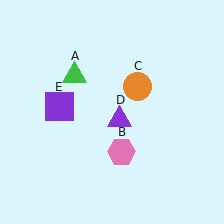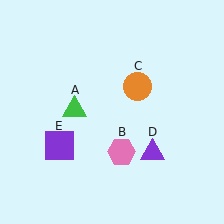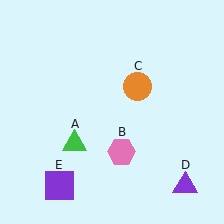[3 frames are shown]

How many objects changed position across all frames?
3 objects changed position: green triangle (object A), purple triangle (object D), purple square (object E).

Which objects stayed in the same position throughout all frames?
Pink hexagon (object B) and orange circle (object C) remained stationary.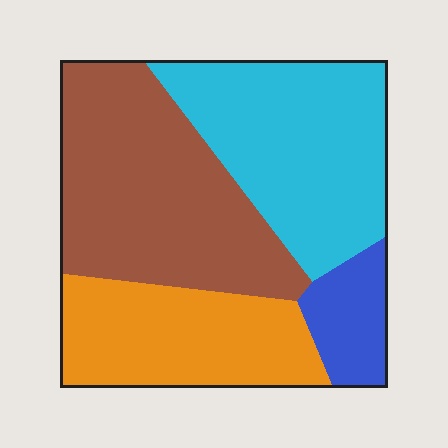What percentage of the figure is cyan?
Cyan takes up about one third (1/3) of the figure.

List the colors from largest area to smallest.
From largest to smallest: brown, cyan, orange, blue.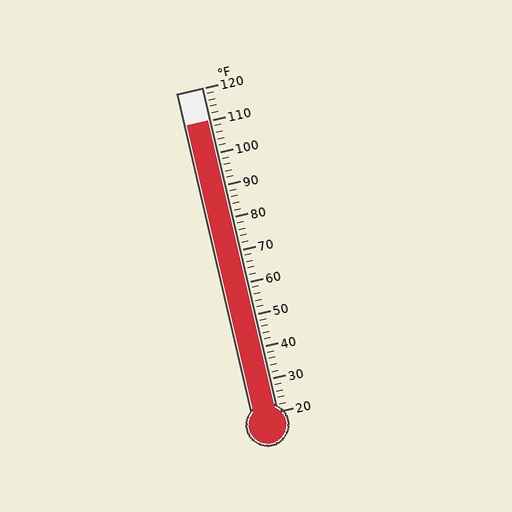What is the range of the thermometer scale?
The thermometer scale ranges from 20°F to 120°F.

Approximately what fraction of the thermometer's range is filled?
The thermometer is filled to approximately 90% of its range.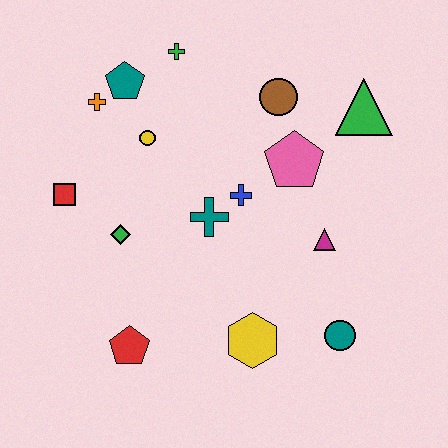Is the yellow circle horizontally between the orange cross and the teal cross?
Yes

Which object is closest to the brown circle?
The pink pentagon is closest to the brown circle.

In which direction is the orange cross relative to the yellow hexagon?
The orange cross is above the yellow hexagon.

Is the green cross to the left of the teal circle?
Yes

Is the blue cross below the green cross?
Yes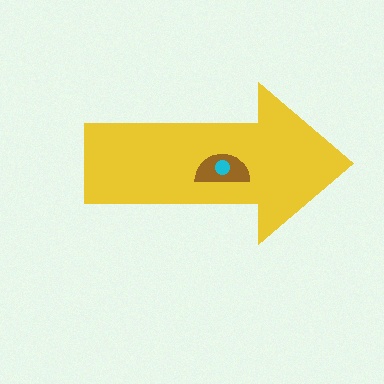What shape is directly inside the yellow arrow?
The brown semicircle.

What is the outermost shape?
The yellow arrow.